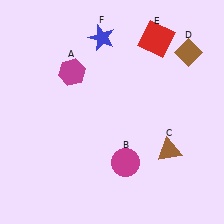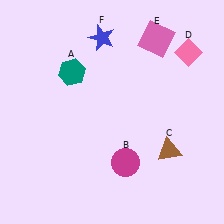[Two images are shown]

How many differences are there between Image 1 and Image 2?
There are 3 differences between the two images.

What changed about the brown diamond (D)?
In Image 1, D is brown. In Image 2, it changed to pink.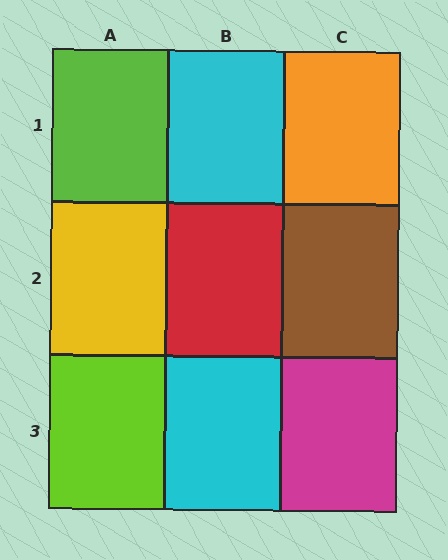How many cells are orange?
1 cell is orange.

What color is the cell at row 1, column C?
Orange.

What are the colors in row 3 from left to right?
Lime, cyan, magenta.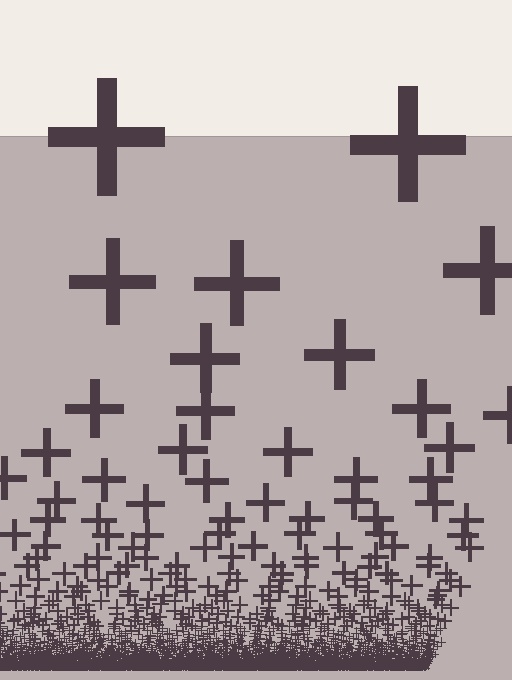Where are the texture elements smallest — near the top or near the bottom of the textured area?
Near the bottom.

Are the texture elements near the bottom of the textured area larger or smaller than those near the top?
Smaller. The gradient is inverted — elements near the bottom are smaller and denser.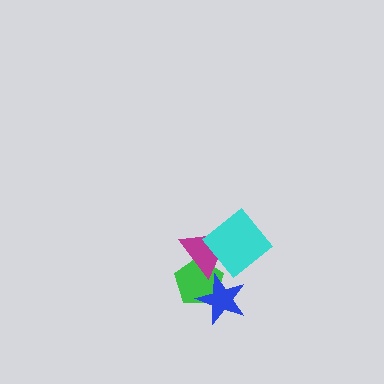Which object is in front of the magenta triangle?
The cyan diamond is in front of the magenta triangle.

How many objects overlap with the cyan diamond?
1 object overlaps with the cyan diamond.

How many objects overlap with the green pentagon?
2 objects overlap with the green pentagon.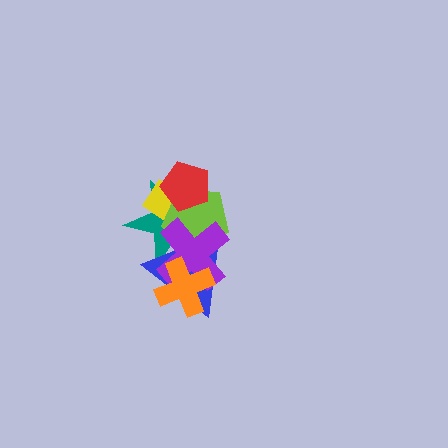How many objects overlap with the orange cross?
3 objects overlap with the orange cross.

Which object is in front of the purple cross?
The orange cross is in front of the purple cross.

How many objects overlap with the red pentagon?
3 objects overlap with the red pentagon.